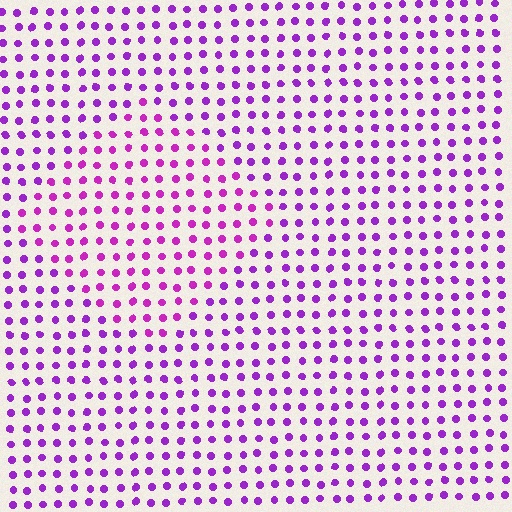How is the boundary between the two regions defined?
The boundary is defined purely by a slight shift in hue (about 21 degrees). Spacing, size, and orientation are identical on both sides.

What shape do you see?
I see a diamond.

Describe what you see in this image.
The image is filled with small purple elements in a uniform arrangement. A diamond-shaped region is visible where the elements are tinted to a slightly different hue, forming a subtle color boundary.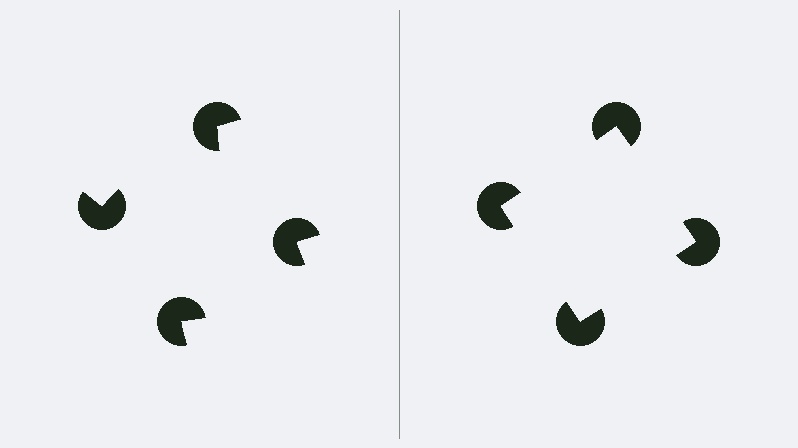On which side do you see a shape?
An illusory square appears on the right side. On the left side the wedge cuts are rotated, so no coherent shape forms.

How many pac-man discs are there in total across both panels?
8 — 4 on each side.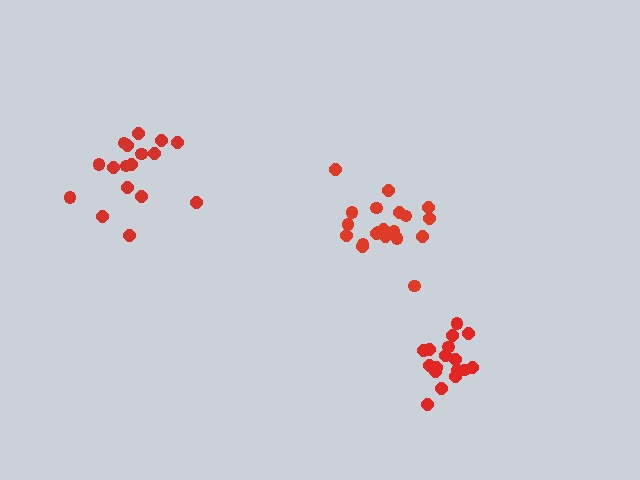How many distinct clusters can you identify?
There are 3 distinct clusters.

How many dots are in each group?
Group 1: 17 dots, Group 2: 20 dots, Group 3: 17 dots (54 total).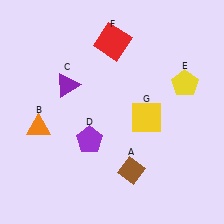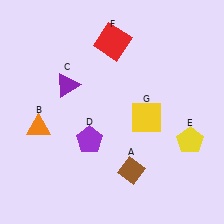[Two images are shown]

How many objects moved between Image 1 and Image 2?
1 object moved between the two images.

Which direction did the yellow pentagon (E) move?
The yellow pentagon (E) moved down.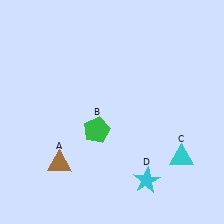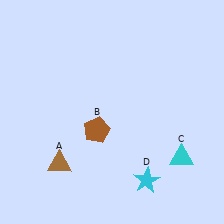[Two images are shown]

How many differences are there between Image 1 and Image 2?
There is 1 difference between the two images.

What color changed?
The pentagon (B) changed from green in Image 1 to brown in Image 2.